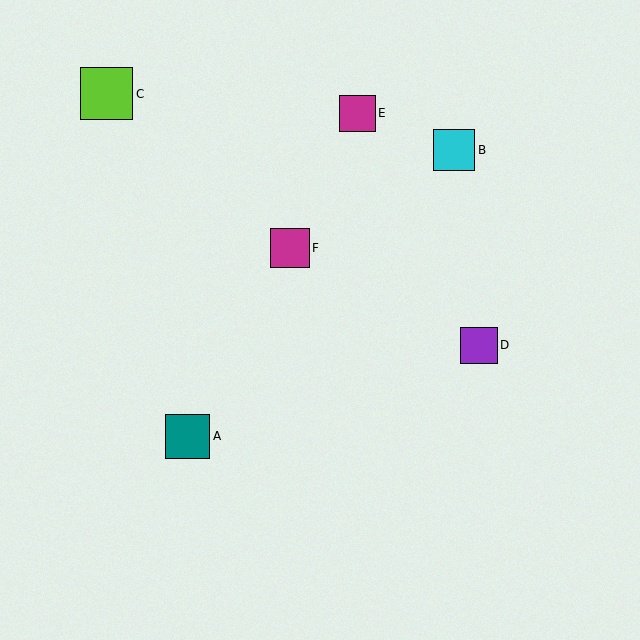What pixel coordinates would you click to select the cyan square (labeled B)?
Click at (454, 150) to select the cyan square B.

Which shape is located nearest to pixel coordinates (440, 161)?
The cyan square (labeled B) at (454, 150) is nearest to that location.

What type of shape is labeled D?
Shape D is a purple square.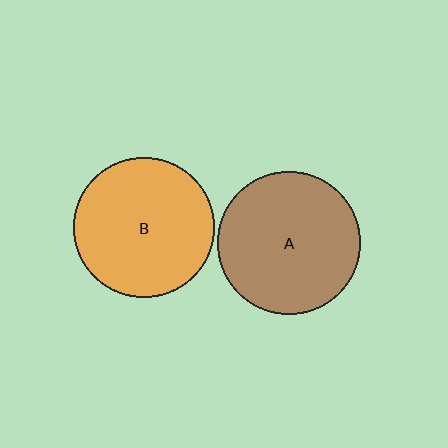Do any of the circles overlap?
No, none of the circles overlap.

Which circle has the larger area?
Circle A (brown).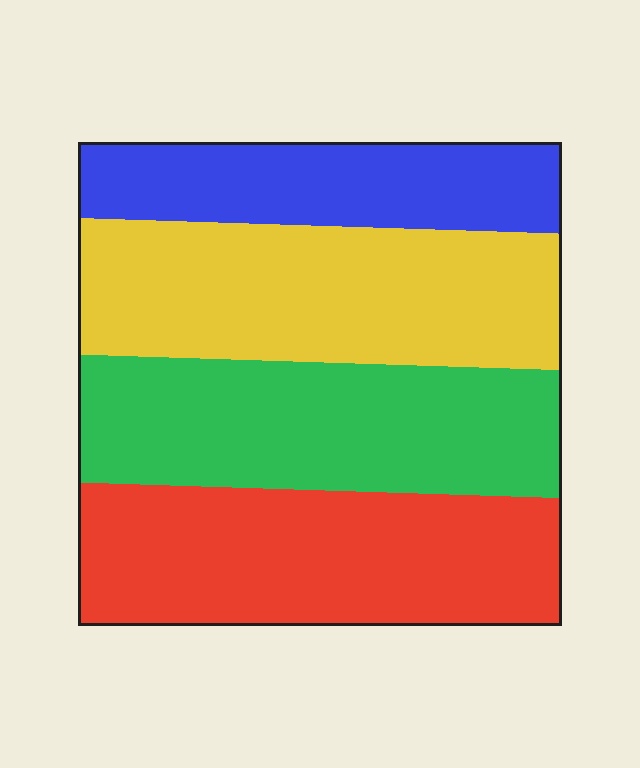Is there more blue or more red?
Red.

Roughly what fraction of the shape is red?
Red takes up about one quarter (1/4) of the shape.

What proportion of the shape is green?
Green covers 26% of the shape.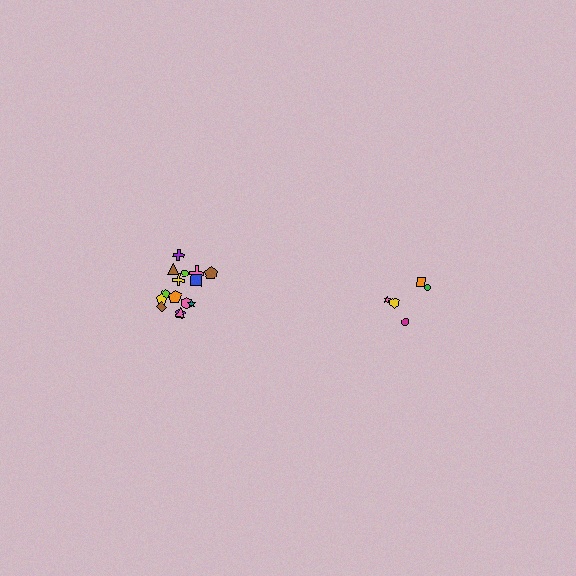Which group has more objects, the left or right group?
The left group.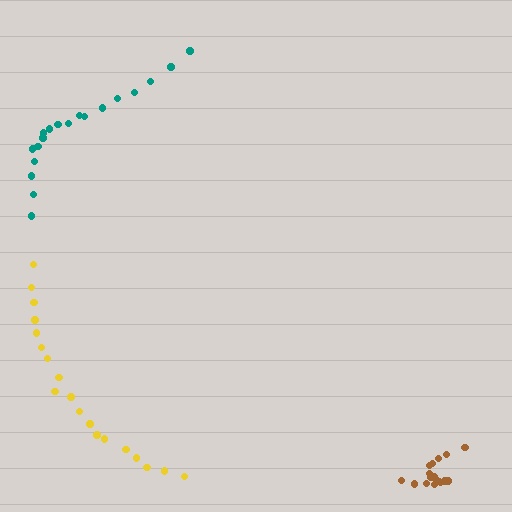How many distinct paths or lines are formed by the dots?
There are 3 distinct paths.